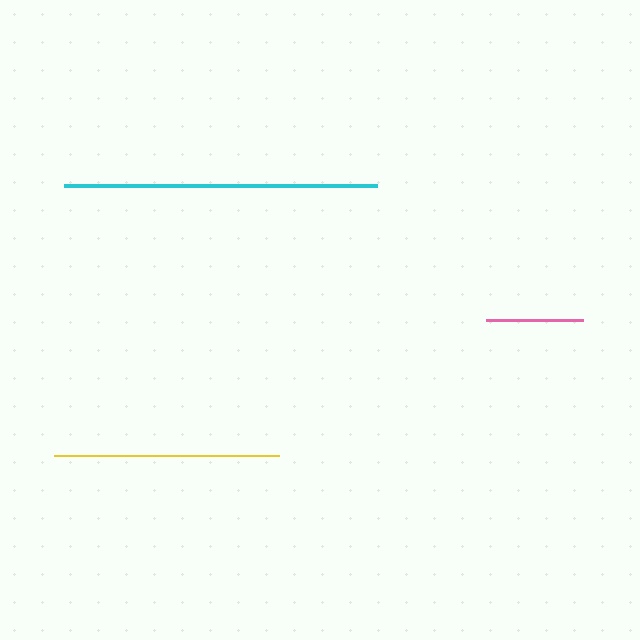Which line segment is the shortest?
The pink line is the shortest at approximately 98 pixels.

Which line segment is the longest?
The cyan line is the longest at approximately 313 pixels.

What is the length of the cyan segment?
The cyan segment is approximately 313 pixels long.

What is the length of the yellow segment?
The yellow segment is approximately 225 pixels long.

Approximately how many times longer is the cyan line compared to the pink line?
The cyan line is approximately 3.2 times the length of the pink line.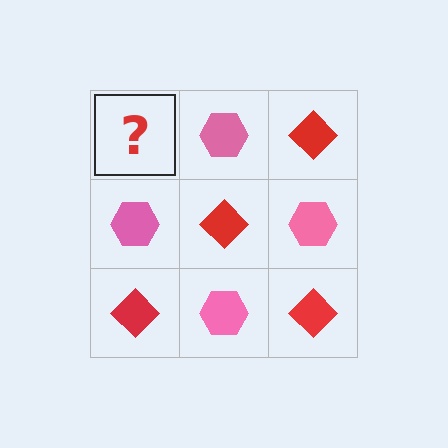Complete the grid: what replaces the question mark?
The question mark should be replaced with a red diamond.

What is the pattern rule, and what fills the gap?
The rule is that it alternates red diamond and pink hexagon in a checkerboard pattern. The gap should be filled with a red diamond.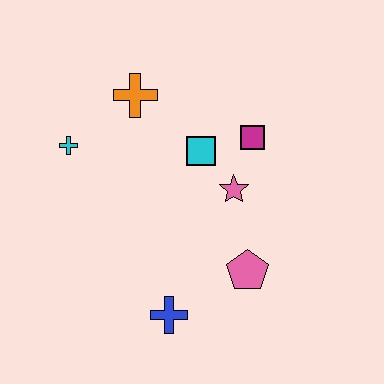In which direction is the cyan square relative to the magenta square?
The cyan square is to the left of the magenta square.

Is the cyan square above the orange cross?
No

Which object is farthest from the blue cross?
The orange cross is farthest from the blue cross.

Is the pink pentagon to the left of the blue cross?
No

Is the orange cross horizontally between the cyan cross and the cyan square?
Yes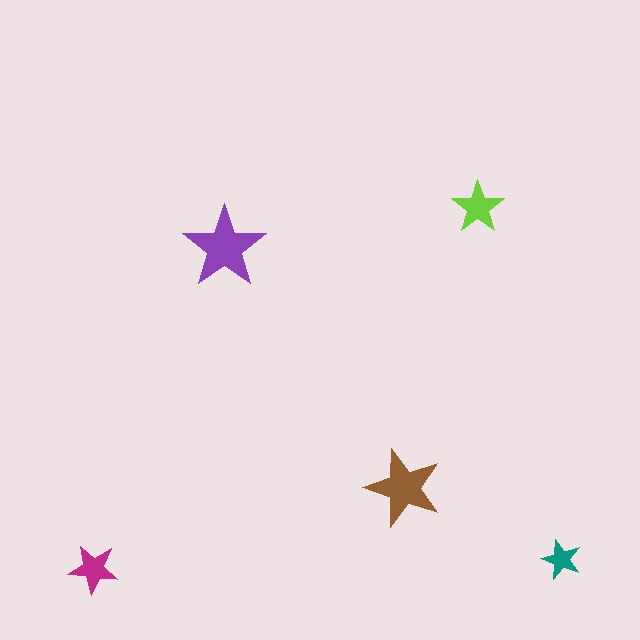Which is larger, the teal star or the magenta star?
The magenta one.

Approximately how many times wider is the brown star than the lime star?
About 1.5 times wider.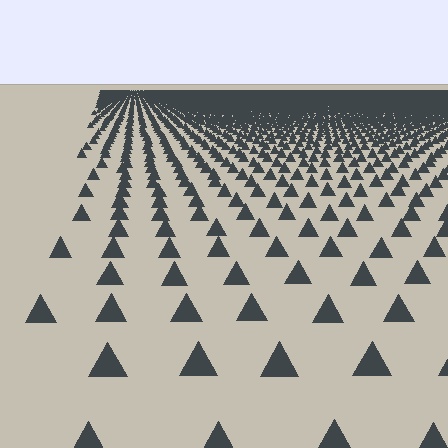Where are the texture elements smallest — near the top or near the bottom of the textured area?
Near the top.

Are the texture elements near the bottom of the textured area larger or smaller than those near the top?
Larger. Near the bottom, elements are closer to the viewer and appear at a bigger on-screen size.